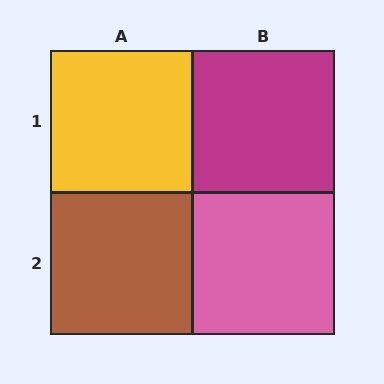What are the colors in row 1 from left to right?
Yellow, magenta.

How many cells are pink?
1 cell is pink.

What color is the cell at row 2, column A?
Brown.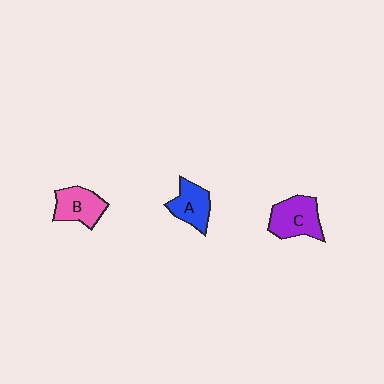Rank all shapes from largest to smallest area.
From largest to smallest: C (purple), B (pink), A (blue).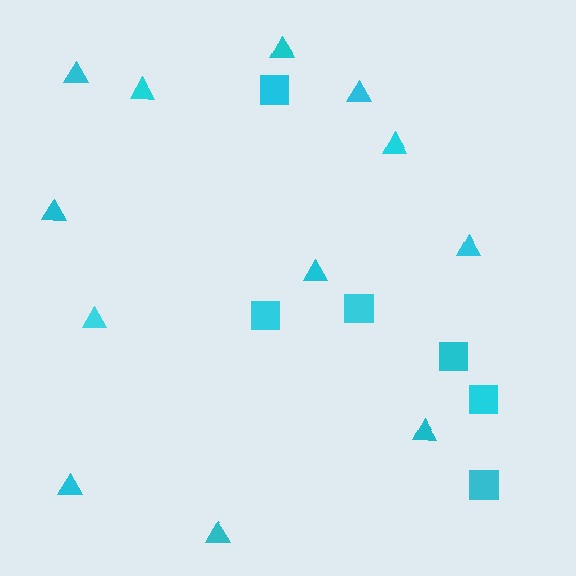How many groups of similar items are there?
There are 2 groups: one group of triangles (12) and one group of squares (6).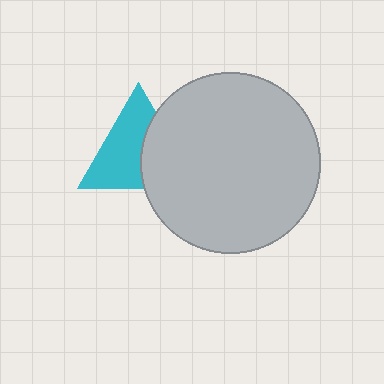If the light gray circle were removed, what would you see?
You would see the complete cyan triangle.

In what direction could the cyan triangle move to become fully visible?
The cyan triangle could move left. That would shift it out from behind the light gray circle entirely.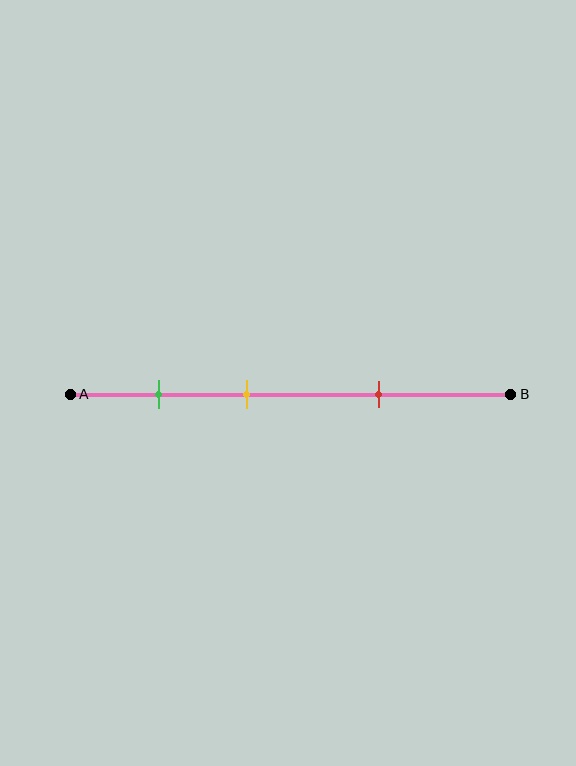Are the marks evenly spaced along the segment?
Yes, the marks are approximately evenly spaced.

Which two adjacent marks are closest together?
The green and yellow marks are the closest adjacent pair.